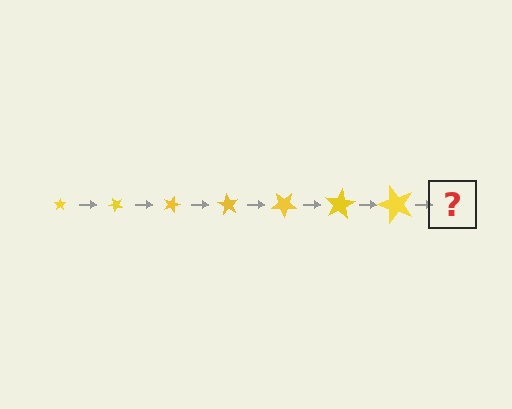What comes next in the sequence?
The next element should be a star, larger than the previous one and rotated 315 degrees from the start.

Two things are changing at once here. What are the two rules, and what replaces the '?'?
The two rules are that the star grows larger each step and it rotates 45 degrees each step. The '?' should be a star, larger than the previous one and rotated 315 degrees from the start.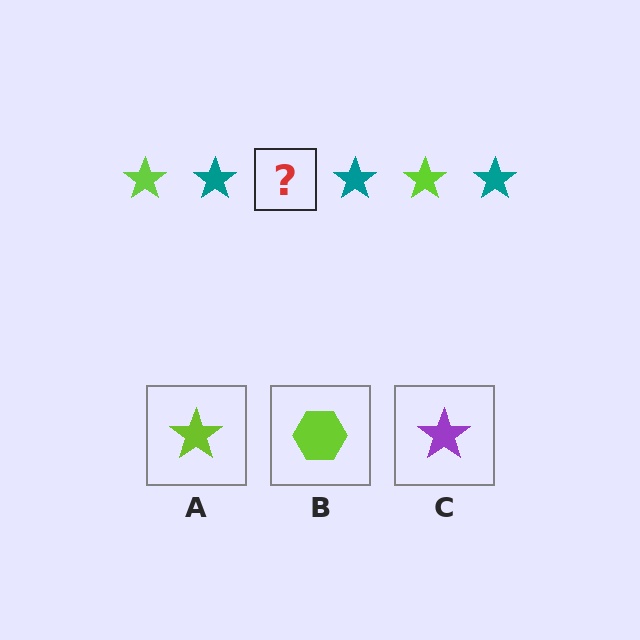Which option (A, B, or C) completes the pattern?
A.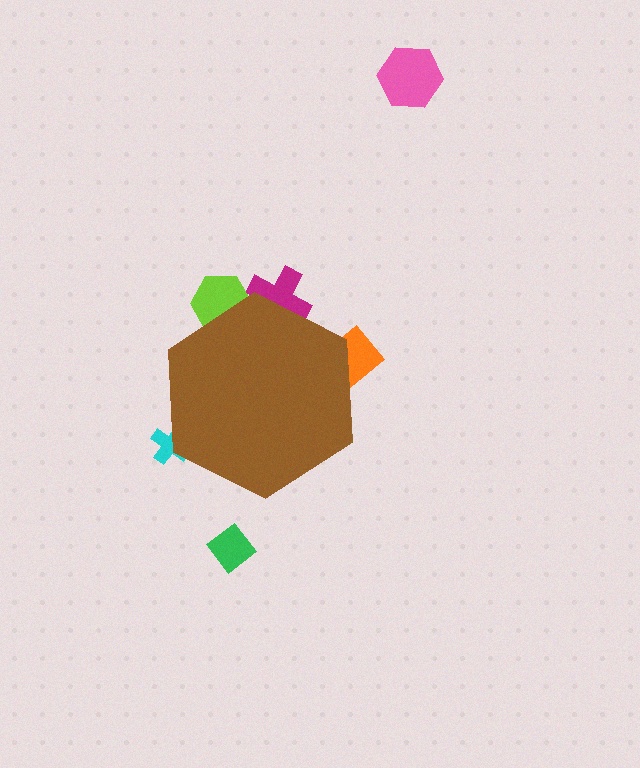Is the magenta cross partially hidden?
Yes, the magenta cross is partially hidden behind the brown hexagon.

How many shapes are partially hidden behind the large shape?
4 shapes are partially hidden.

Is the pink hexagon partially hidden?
No, the pink hexagon is fully visible.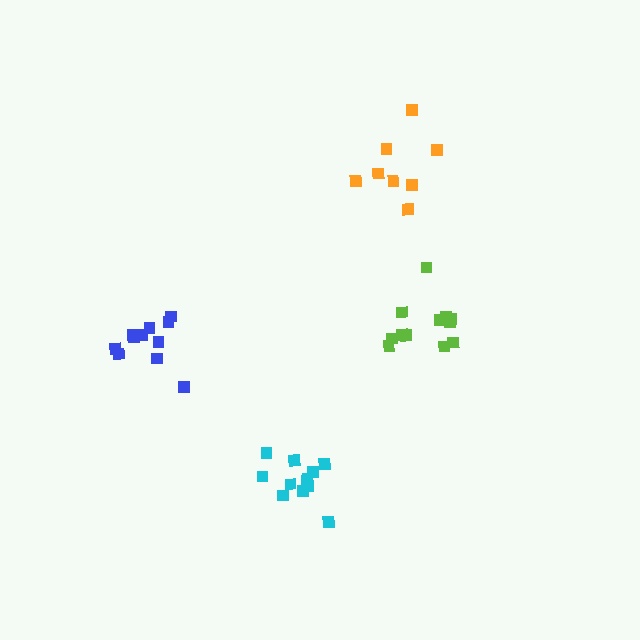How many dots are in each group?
Group 1: 12 dots, Group 2: 12 dots, Group 3: 11 dots, Group 4: 8 dots (43 total).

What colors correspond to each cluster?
The clusters are colored: lime, cyan, blue, orange.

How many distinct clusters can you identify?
There are 4 distinct clusters.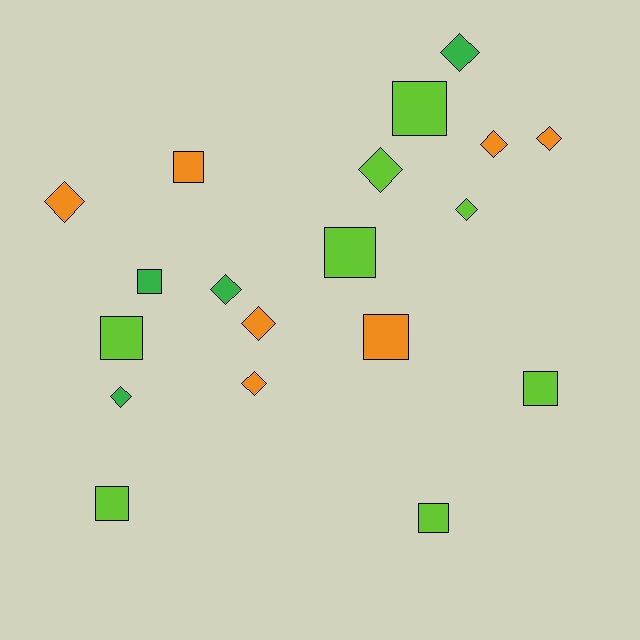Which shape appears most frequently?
Diamond, with 10 objects.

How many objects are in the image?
There are 19 objects.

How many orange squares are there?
There are 2 orange squares.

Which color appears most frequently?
Lime, with 8 objects.